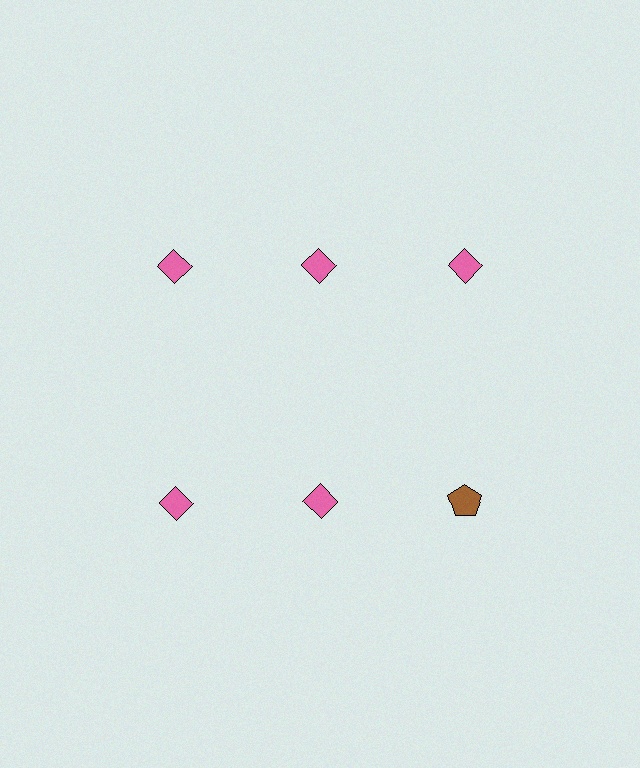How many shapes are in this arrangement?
There are 6 shapes arranged in a grid pattern.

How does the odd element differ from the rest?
It differs in both color (brown instead of pink) and shape (pentagon instead of diamond).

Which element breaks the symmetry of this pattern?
The brown pentagon in the second row, center column breaks the symmetry. All other shapes are pink diamonds.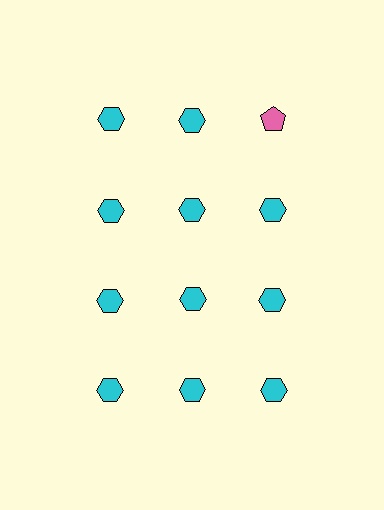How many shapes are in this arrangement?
There are 12 shapes arranged in a grid pattern.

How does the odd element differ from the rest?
It differs in both color (pink instead of cyan) and shape (pentagon instead of hexagon).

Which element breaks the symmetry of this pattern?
The pink pentagon in the top row, center column breaks the symmetry. All other shapes are cyan hexagons.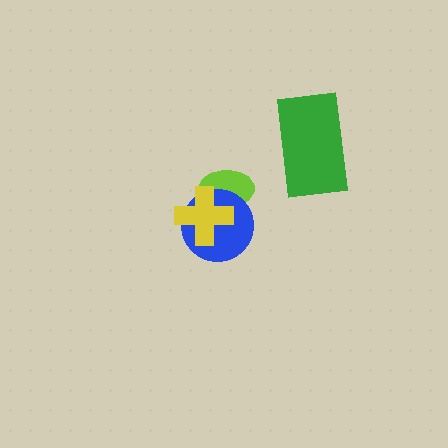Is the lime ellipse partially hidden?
Yes, it is partially covered by another shape.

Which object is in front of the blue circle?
The yellow cross is in front of the blue circle.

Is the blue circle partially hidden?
Yes, it is partially covered by another shape.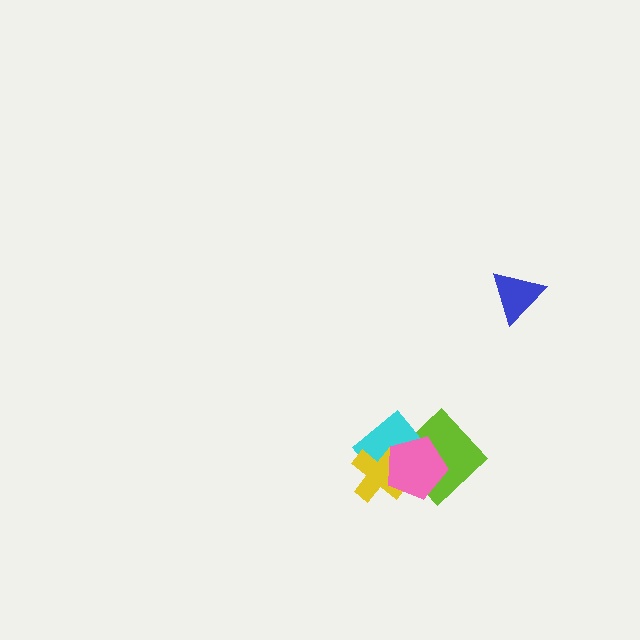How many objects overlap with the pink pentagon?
3 objects overlap with the pink pentagon.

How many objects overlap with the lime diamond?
3 objects overlap with the lime diamond.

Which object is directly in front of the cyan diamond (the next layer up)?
The yellow cross is directly in front of the cyan diamond.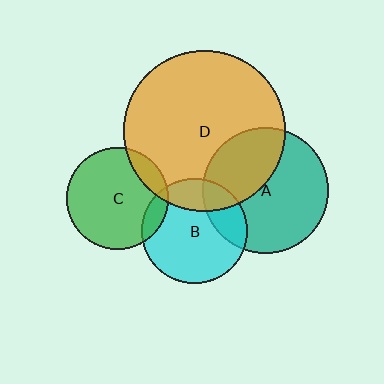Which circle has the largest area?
Circle D (orange).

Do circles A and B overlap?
Yes.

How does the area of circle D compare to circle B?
Approximately 2.4 times.